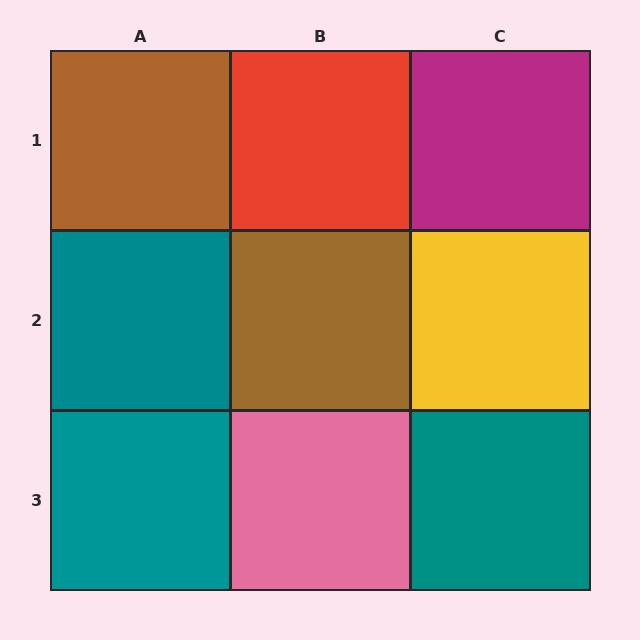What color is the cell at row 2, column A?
Teal.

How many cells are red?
1 cell is red.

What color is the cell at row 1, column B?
Red.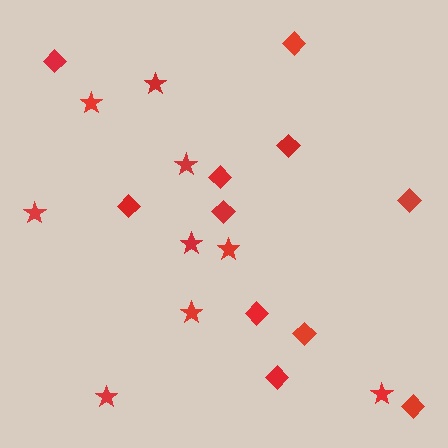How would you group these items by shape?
There are 2 groups: one group of diamonds (11) and one group of stars (9).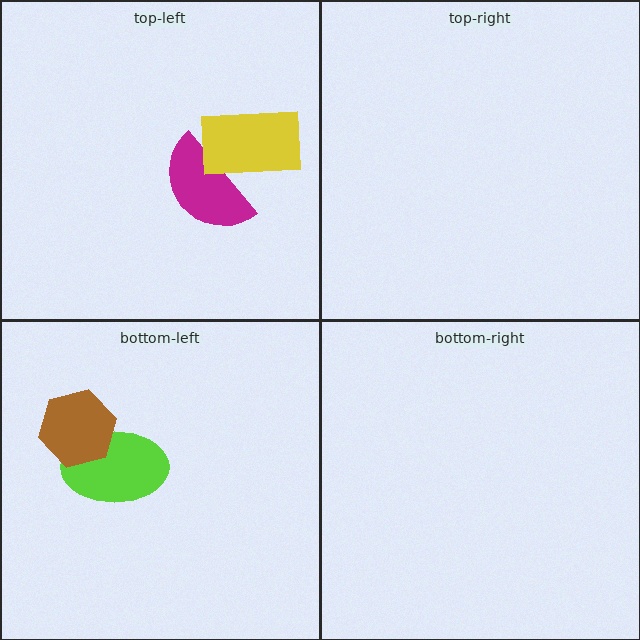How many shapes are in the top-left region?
2.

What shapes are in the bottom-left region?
The lime ellipse, the brown hexagon.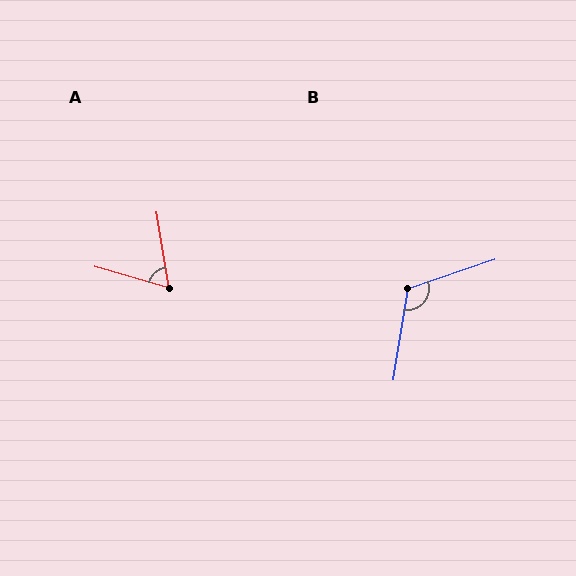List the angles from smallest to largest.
A (64°), B (117°).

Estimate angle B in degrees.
Approximately 117 degrees.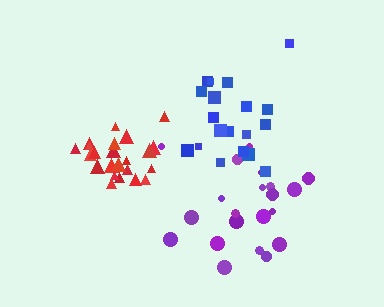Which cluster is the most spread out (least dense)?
Purple.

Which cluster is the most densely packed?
Red.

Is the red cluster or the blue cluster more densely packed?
Red.